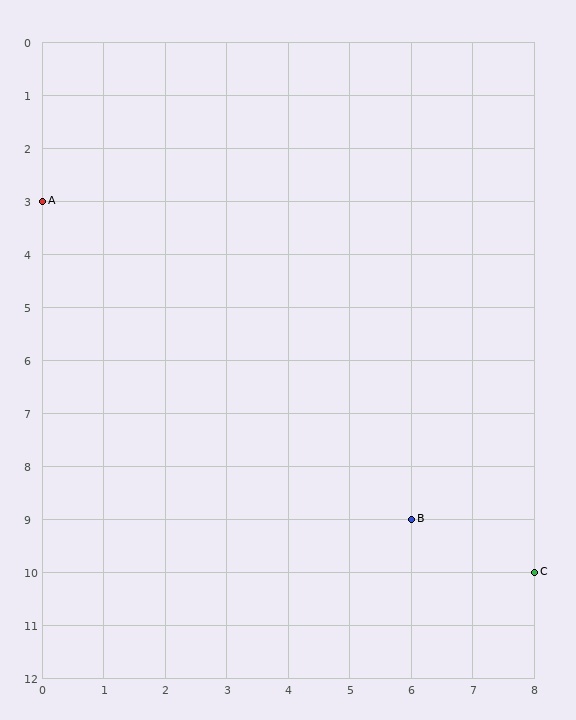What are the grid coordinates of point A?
Point A is at grid coordinates (0, 3).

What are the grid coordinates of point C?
Point C is at grid coordinates (8, 10).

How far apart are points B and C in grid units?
Points B and C are 2 columns and 1 row apart (about 2.2 grid units diagonally).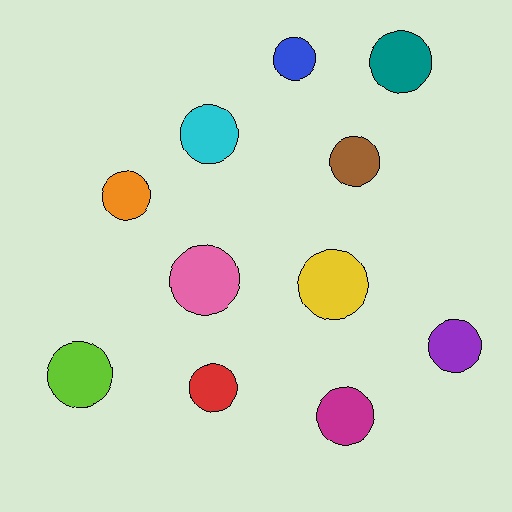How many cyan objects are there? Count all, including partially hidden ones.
There is 1 cyan object.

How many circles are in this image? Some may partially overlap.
There are 11 circles.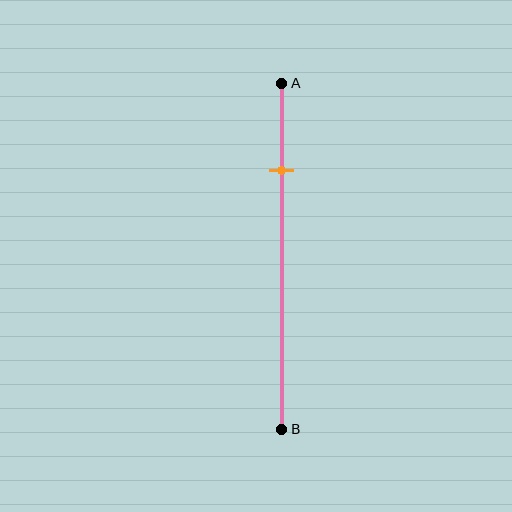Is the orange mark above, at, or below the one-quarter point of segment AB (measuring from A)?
The orange mark is approximately at the one-quarter point of segment AB.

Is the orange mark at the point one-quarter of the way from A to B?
Yes, the mark is approximately at the one-quarter point.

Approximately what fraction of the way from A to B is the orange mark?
The orange mark is approximately 25% of the way from A to B.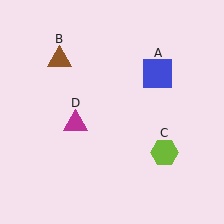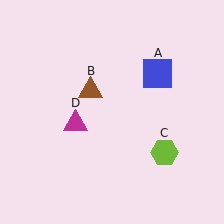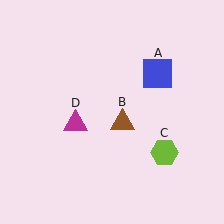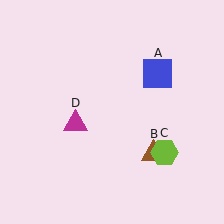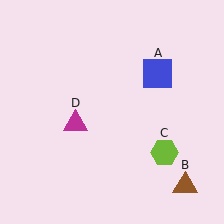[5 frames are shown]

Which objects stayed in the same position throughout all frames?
Blue square (object A) and lime hexagon (object C) and magenta triangle (object D) remained stationary.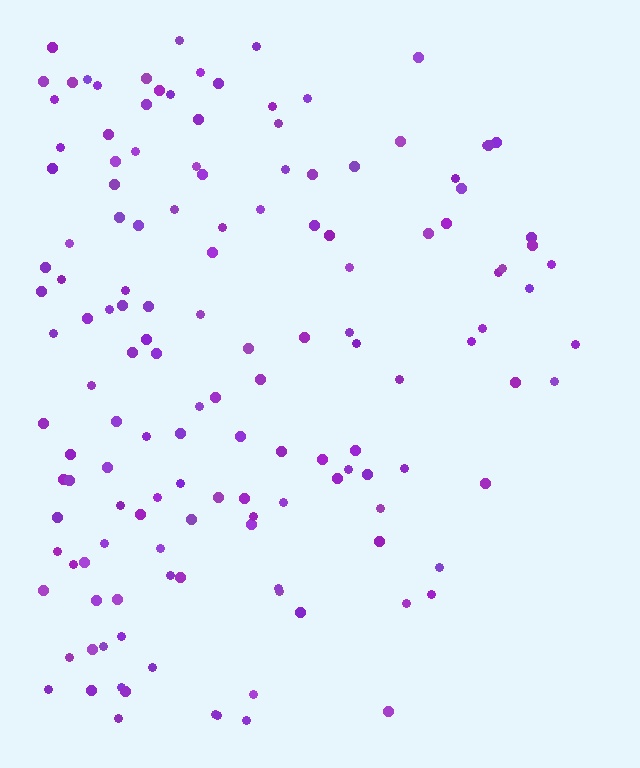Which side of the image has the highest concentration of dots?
The left.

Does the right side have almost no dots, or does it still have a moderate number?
Still a moderate number, just noticeably fewer than the left.